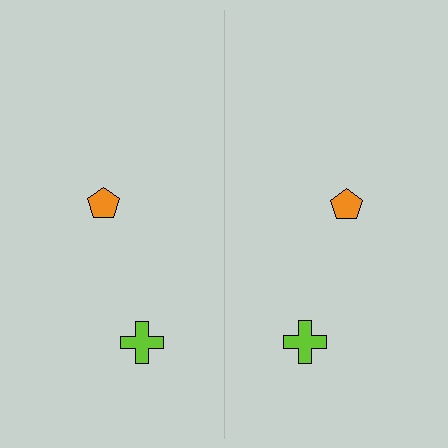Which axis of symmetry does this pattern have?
The pattern has a vertical axis of symmetry running through the center of the image.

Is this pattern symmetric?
Yes, this pattern has bilateral (reflection) symmetry.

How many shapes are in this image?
There are 4 shapes in this image.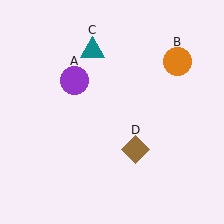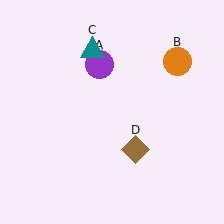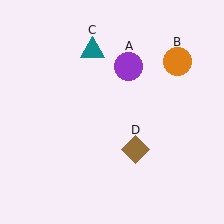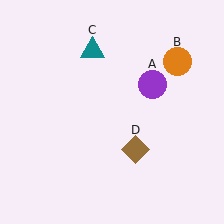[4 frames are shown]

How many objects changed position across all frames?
1 object changed position: purple circle (object A).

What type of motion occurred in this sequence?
The purple circle (object A) rotated clockwise around the center of the scene.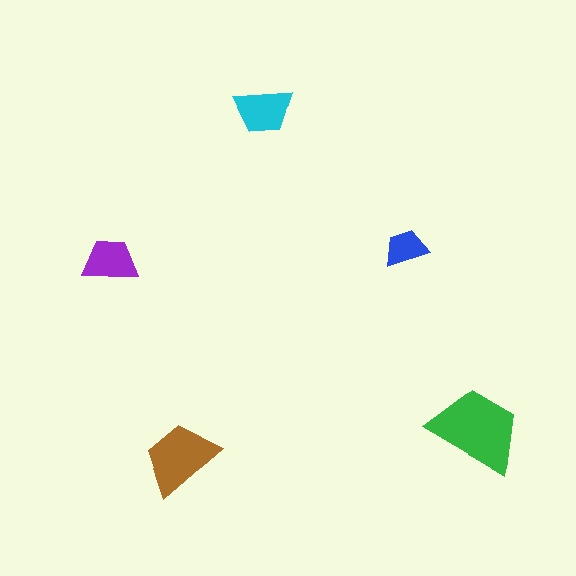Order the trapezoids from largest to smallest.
the green one, the brown one, the cyan one, the purple one, the blue one.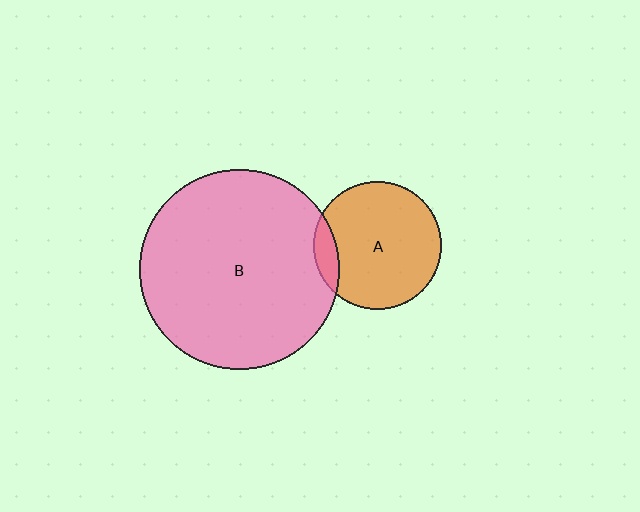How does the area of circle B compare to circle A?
Approximately 2.5 times.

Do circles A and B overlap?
Yes.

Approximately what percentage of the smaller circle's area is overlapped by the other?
Approximately 10%.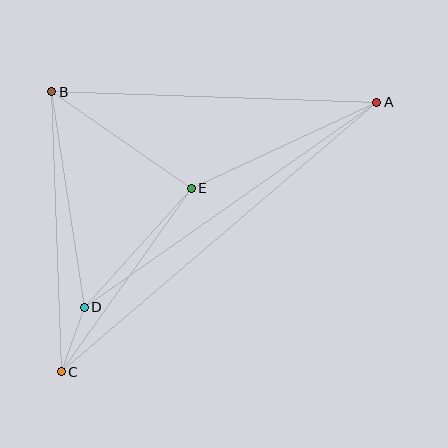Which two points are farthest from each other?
Points A and C are farthest from each other.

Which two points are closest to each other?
Points C and D are closest to each other.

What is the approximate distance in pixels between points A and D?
The distance between A and D is approximately 357 pixels.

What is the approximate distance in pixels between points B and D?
The distance between B and D is approximately 218 pixels.